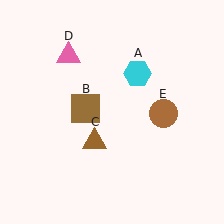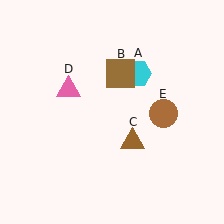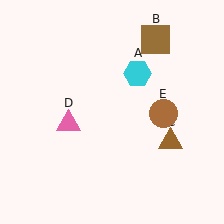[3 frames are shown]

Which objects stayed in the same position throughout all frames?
Cyan hexagon (object A) and brown circle (object E) remained stationary.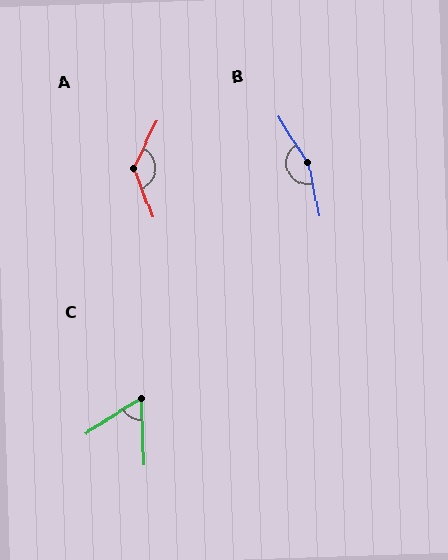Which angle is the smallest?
C, at approximately 59 degrees.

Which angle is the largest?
B, at approximately 159 degrees.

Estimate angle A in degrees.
Approximately 133 degrees.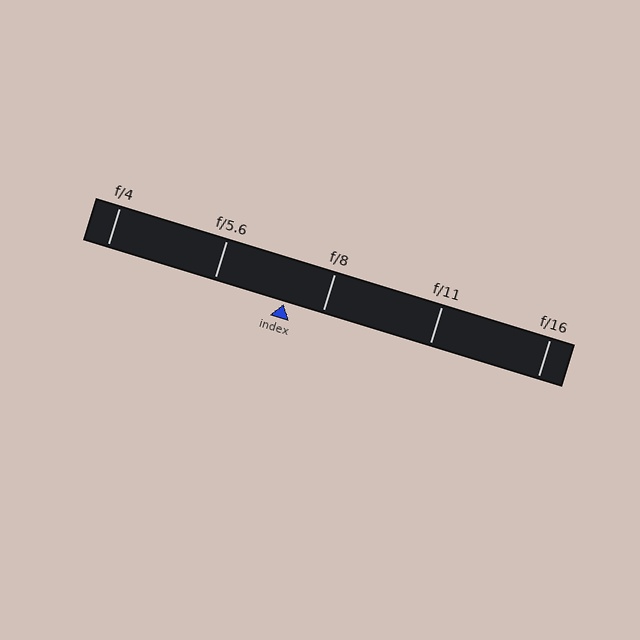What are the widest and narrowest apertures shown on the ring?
The widest aperture shown is f/4 and the narrowest is f/16.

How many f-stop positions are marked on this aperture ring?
There are 5 f-stop positions marked.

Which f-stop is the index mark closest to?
The index mark is closest to f/8.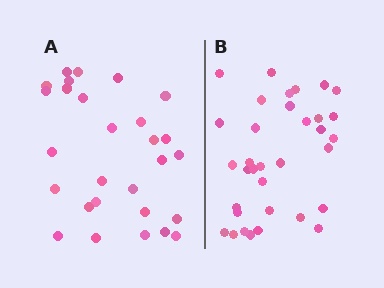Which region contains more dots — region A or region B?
Region B (the right region) has more dots.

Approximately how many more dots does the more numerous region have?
Region B has about 6 more dots than region A.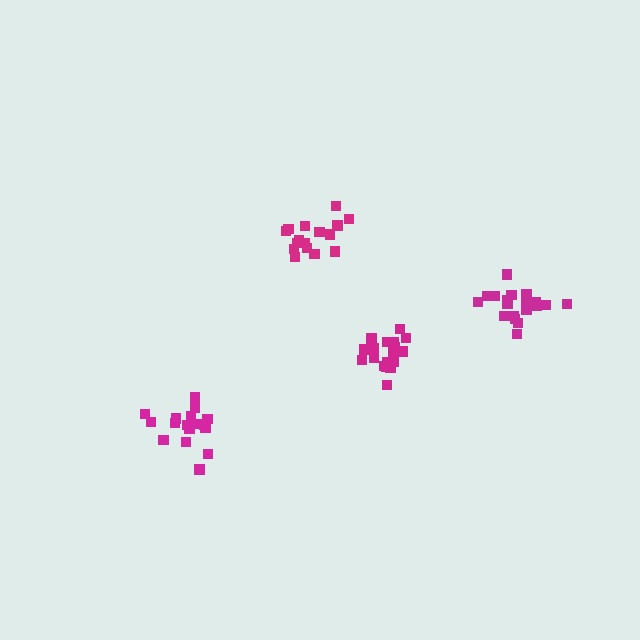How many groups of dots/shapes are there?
There are 4 groups.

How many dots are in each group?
Group 1: 18 dots, Group 2: 17 dots, Group 3: 20 dots, Group 4: 16 dots (71 total).